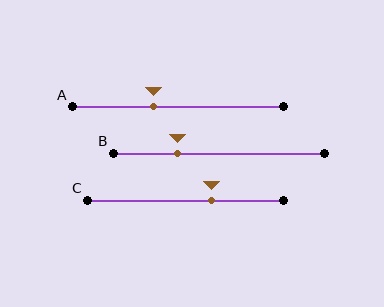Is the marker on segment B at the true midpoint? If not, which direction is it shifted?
No, the marker on segment B is shifted to the left by about 20% of the segment length.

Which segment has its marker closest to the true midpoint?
Segment A has its marker closest to the true midpoint.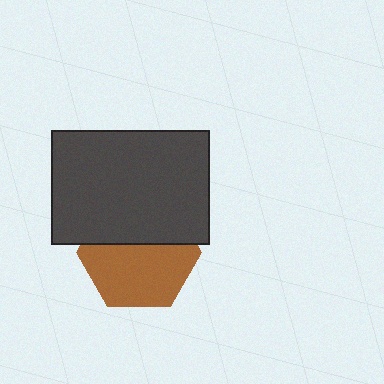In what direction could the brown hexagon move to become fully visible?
The brown hexagon could move down. That would shift it out from behind the dark gray rectangle entirely.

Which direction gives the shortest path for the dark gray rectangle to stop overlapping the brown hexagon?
Moving up gives the shortest separation.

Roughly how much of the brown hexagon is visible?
About half of it is visible (roughly 58%).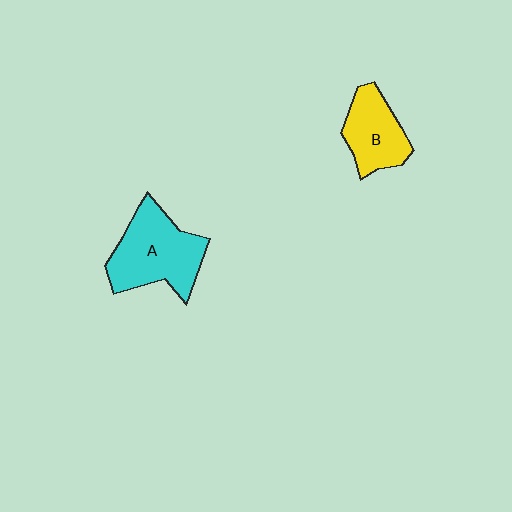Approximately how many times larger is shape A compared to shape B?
Approximately 1.5 times.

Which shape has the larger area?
Shape A (cyan).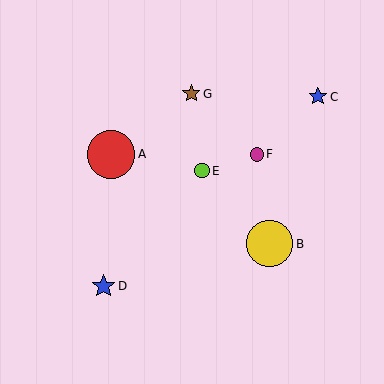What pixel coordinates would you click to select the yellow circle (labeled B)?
Click at (270, 244) to select the yellow circle B.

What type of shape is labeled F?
Shape F is a magenta circle.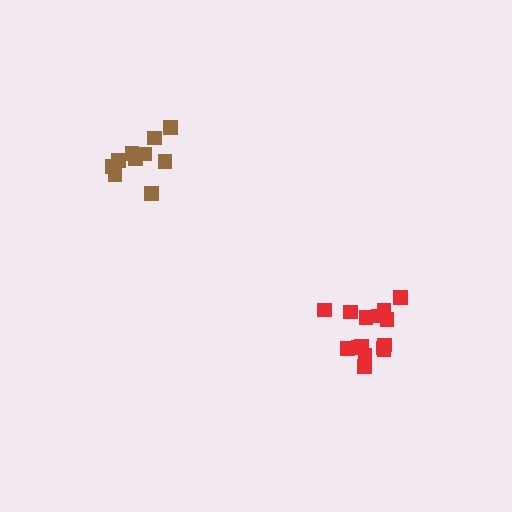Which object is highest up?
The brown cluster is topmost.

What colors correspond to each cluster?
The clusters are colored: red, brown.